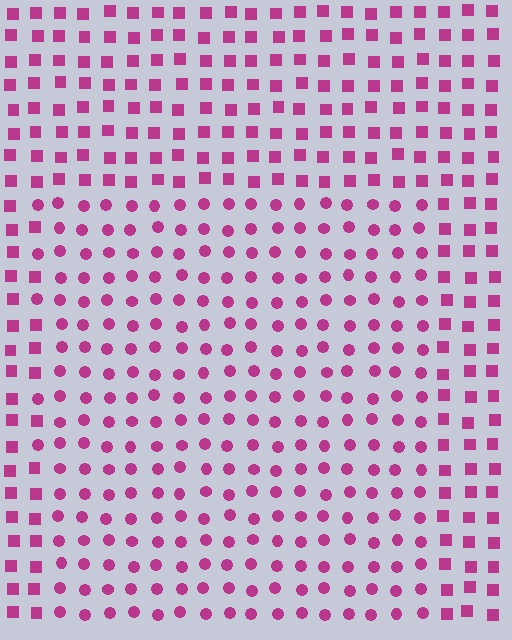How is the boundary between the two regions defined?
The boundary is defined by a change in element shape: circles inside vs. squares outside. All elements share the same color and spacing.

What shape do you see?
I see a rectangle.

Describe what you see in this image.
The image is filled with small magenta elements arranged in a uniform grid. A rectangle-shaped region contains circles, while the surrounding area contains squares. The boundary is defined purely by the change in element shape.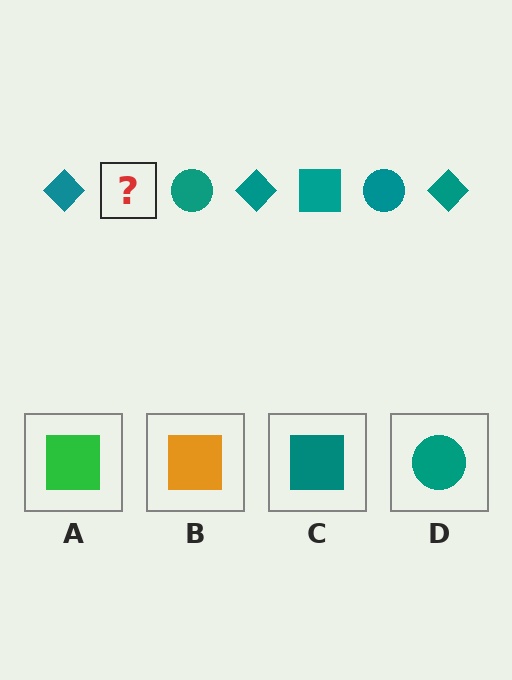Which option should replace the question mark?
Option C.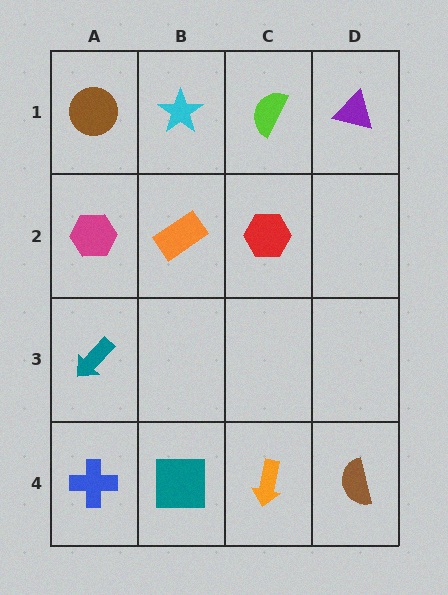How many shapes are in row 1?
4 shapes.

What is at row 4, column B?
A teal square.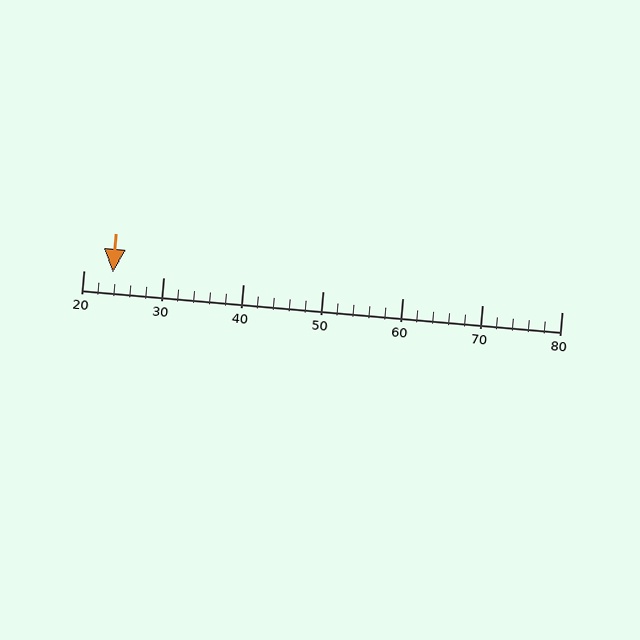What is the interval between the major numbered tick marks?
The major tick marks are spaced 10 units apart.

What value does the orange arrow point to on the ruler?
The orange arrow points to approximately 24.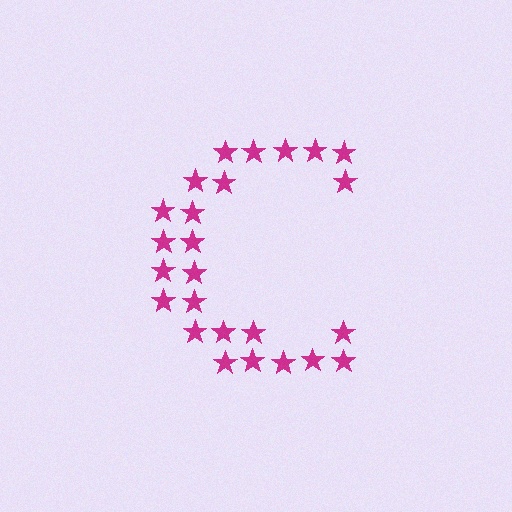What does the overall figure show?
The overall figure shows the letter C.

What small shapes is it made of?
It is made of small stars.